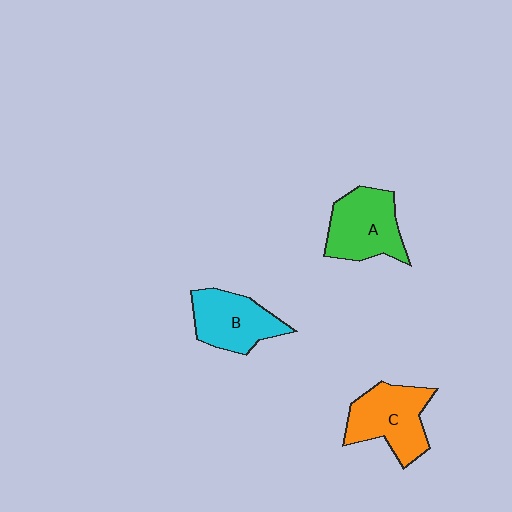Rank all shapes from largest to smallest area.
From largest to smallest: C (orange), A (green), B (cyan).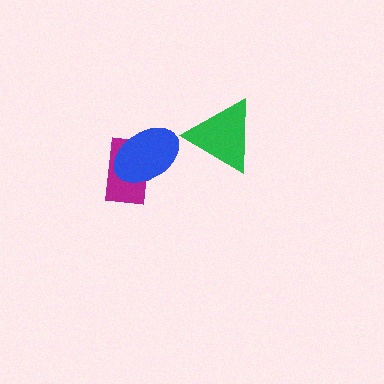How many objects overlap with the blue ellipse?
1 object overlaps with the blue ellipse.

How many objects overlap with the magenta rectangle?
1 object overlaps with the magenta rectangle.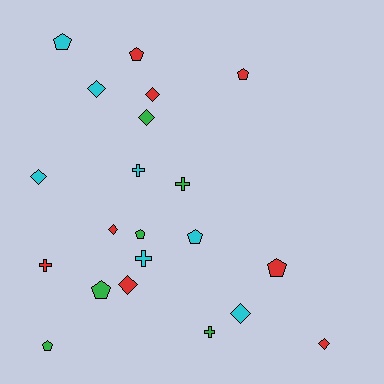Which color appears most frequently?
Red, with 8 objects.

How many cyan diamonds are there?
There are 3 cyan diamonds.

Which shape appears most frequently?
Diamond, with 8 objects.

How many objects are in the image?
There are 21 objects.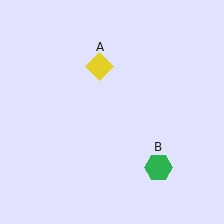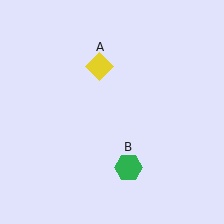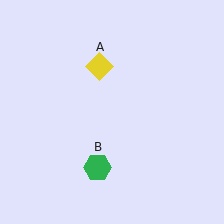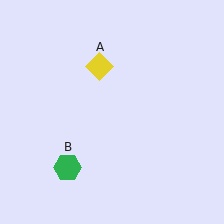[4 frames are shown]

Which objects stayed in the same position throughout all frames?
Yellow diamond (object A) remained stationary.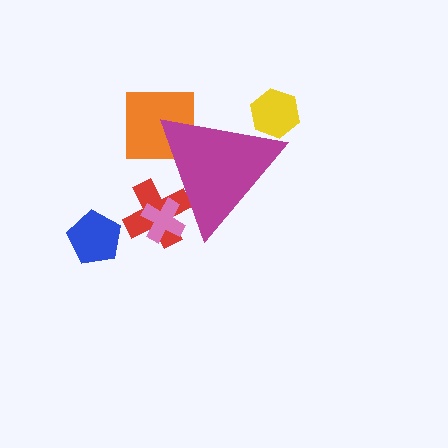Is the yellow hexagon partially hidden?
Yes, the yellow hexagon is partially hidden behind the magenta triangle.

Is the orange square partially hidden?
Yes, the orange square is partially hidden behind the magenta triangle.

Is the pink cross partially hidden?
Yes, the pink cross is partially hidden behind the magenta triangle.